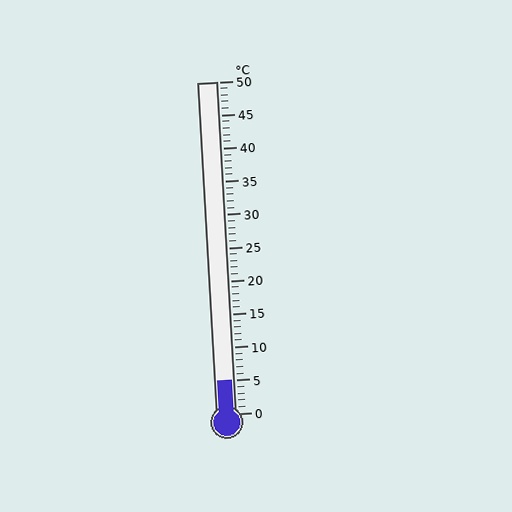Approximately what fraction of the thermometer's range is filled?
The thermometer is filled to approximately 10% of its range.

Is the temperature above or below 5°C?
The temperature is at 5°C.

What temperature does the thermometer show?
The thermometer shows approximately 5°C.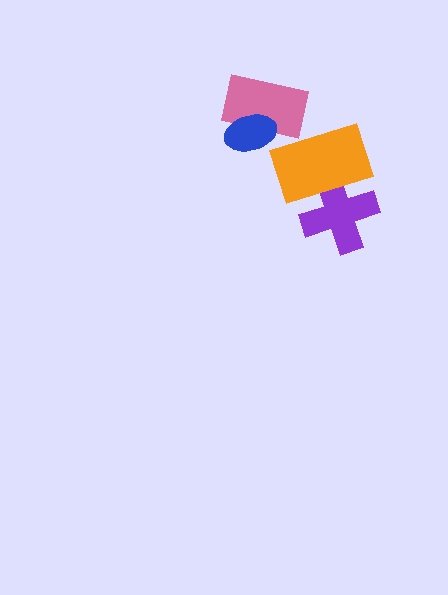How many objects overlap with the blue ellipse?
1 object overlaps with the blue ellipse.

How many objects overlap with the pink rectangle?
1 object overlaps with the pink rectangle.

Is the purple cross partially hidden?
Yes, it is partially covered by another shape.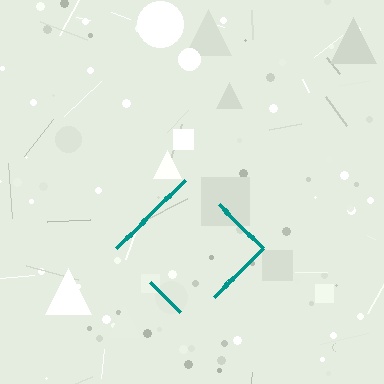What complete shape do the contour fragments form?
The contour fragments form a diamond.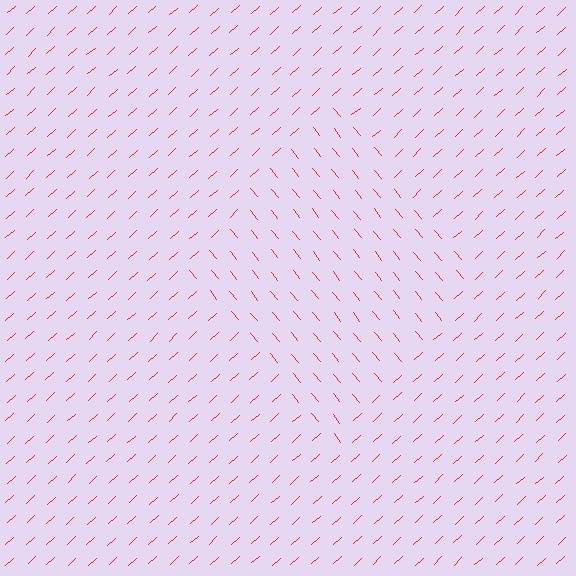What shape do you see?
I see a diamond.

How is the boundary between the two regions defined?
The boundary is defined purely by a change in line orientation (approximately 86 degrees difference). All lines are the same color and thickness.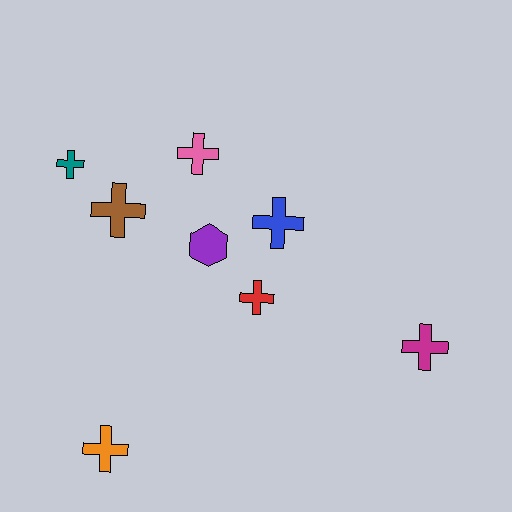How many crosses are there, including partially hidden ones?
There are 7 crosses.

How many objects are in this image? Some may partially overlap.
There are 8 objects.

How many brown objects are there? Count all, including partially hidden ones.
There is 1 brown object.